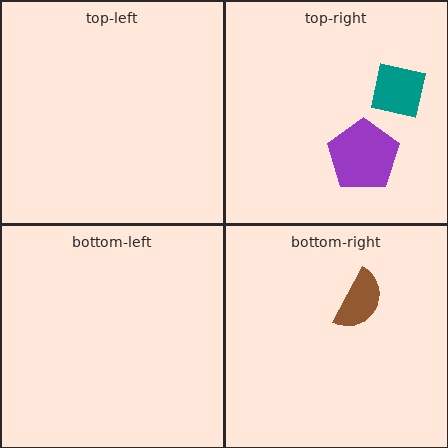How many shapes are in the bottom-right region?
1.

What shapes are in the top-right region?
The teal square, the purple pentagon.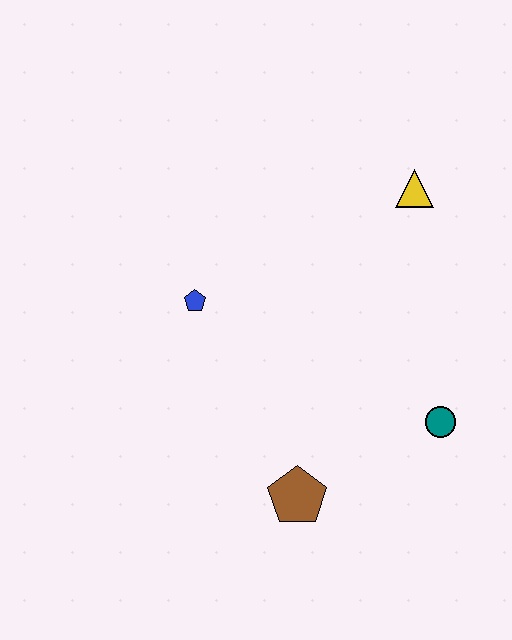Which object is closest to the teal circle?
The brown pentagon is closest to the teal circle.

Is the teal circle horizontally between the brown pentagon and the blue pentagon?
No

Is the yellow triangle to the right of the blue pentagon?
Yes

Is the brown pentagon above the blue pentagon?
No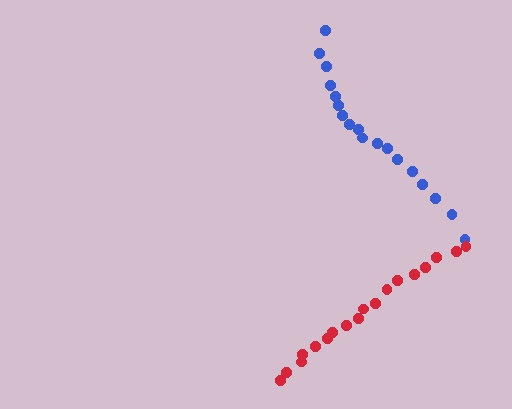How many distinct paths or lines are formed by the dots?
There are 2 distinct paths.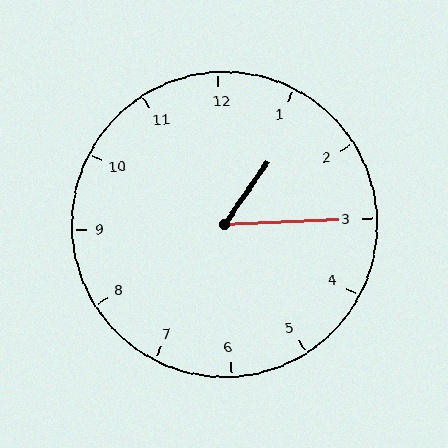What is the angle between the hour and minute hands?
Approximately 52 degrees.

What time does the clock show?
1:15.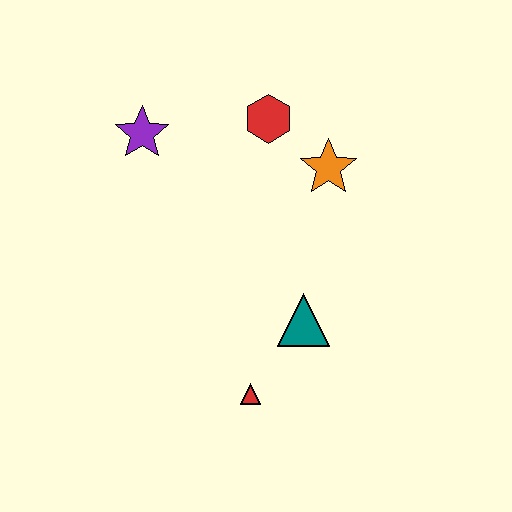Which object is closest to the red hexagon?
The orange star is closest to the red hexagon.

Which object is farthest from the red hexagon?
The red triangle is farthest from the red hexagon.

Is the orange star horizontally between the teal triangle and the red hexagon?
No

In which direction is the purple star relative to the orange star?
The purple star is to the left of the orange star.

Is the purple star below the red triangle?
No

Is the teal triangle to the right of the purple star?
Yes